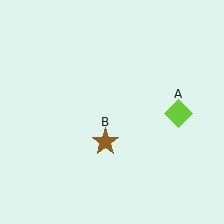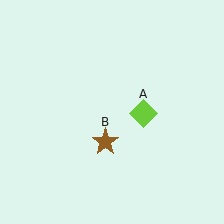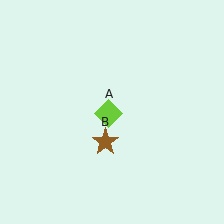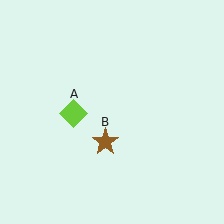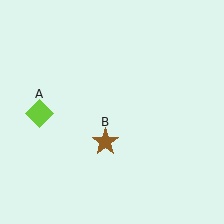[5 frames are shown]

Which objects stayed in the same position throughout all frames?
Brown star (object B) remained stationary.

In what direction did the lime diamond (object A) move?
The lime diamond (object A) moved left.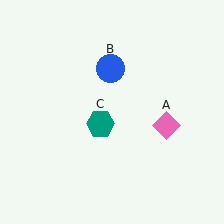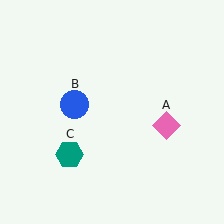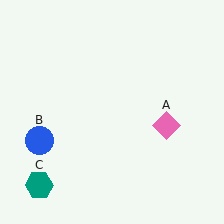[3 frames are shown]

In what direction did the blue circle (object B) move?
The blue circle (object B) moved down and to the left.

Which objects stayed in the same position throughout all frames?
Pink diamond (object A) remained stationary.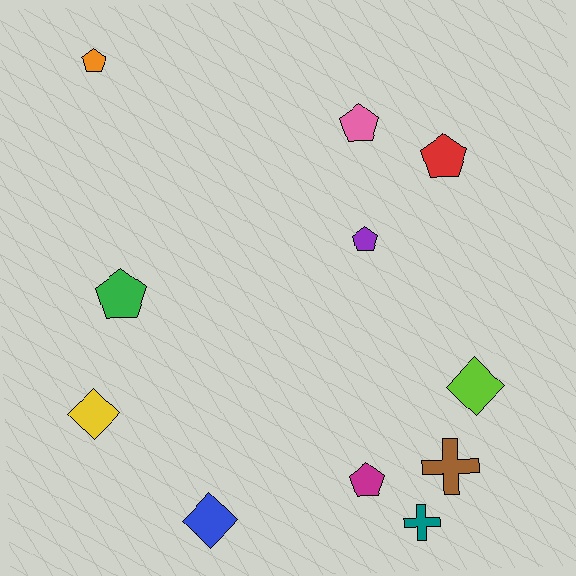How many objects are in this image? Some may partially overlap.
There are 11 objects.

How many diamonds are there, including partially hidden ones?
There are 3 diamonds.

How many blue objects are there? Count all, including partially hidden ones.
There is 1 blue object.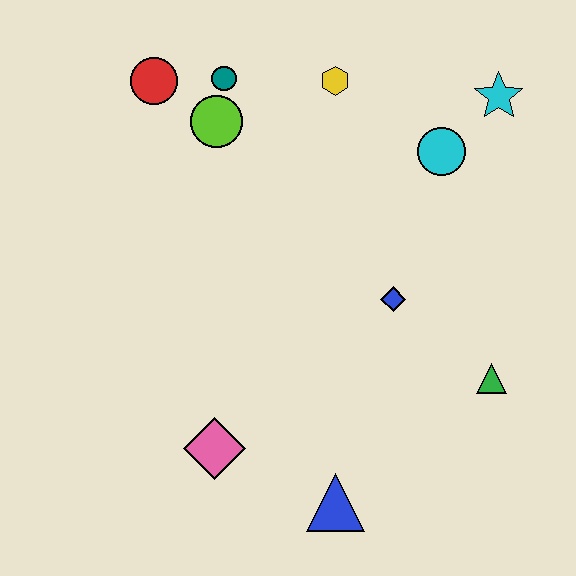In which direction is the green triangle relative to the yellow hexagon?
The green triangle is below the yellow hexagon.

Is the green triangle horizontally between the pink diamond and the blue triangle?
No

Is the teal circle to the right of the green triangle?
No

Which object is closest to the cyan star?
The cyan circle is closest to the cyan star.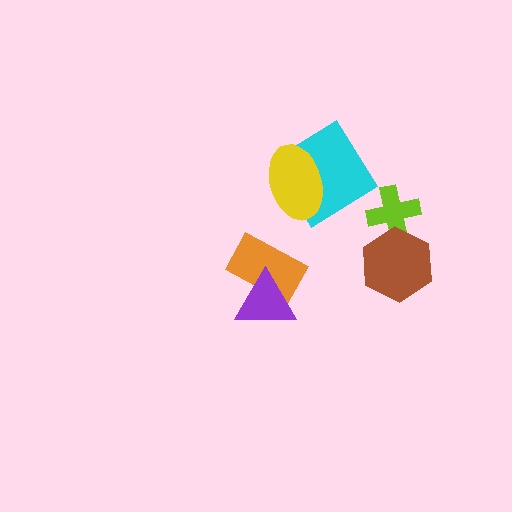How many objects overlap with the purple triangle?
1 object overlaps with the purple triangle.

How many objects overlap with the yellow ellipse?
1 object overlaps with the yellow ellipse.